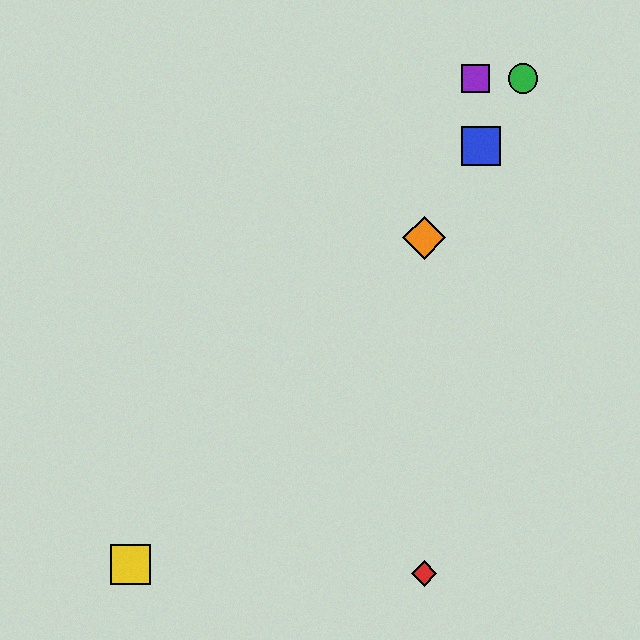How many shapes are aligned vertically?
2 shapes (the red diamond, the orange diamond) are aligned vertically.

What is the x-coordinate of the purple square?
The purple square is at x≈476.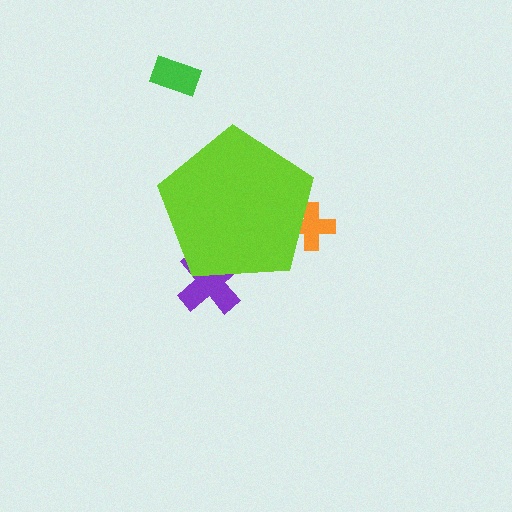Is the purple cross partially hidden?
Yes, the purple cross is partially hidden behind the lime pentagon.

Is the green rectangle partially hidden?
No, the green rectangle is fully visible.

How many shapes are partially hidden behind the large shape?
2 shapes are partially hidden.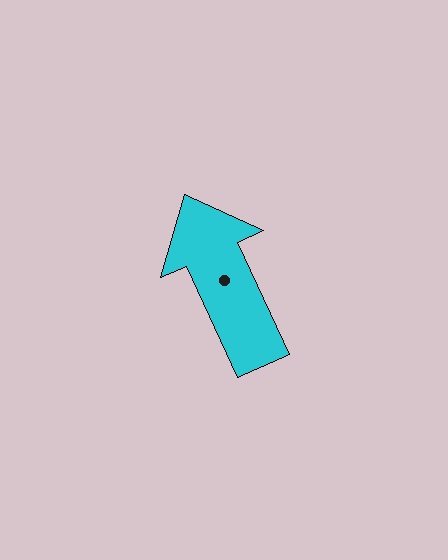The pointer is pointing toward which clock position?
Roughly 11 o'clock.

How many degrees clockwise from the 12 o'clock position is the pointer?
Approximately 335 degrees.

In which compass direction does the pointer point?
Northwest.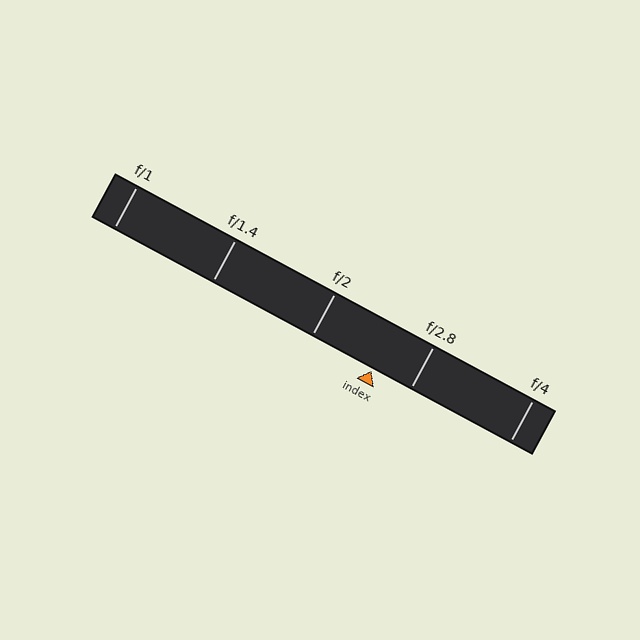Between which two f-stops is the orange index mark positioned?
The index mark is between f/2 and f/2.8.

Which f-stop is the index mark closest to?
The index mark is closest to f/2.8.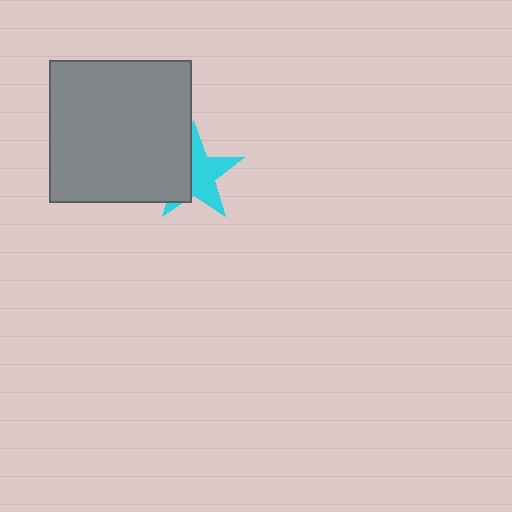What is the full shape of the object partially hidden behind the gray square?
The partially hidden object is a cyan star.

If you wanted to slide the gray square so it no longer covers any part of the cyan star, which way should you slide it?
Slide it left — that is the most direct way to separate the two shapes.